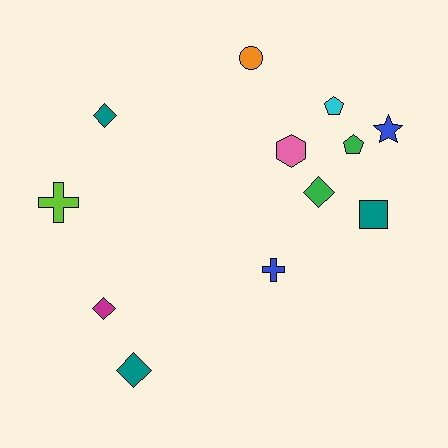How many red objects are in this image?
There are no red objects.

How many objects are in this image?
There are 12 objects.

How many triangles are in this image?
There are no triangles.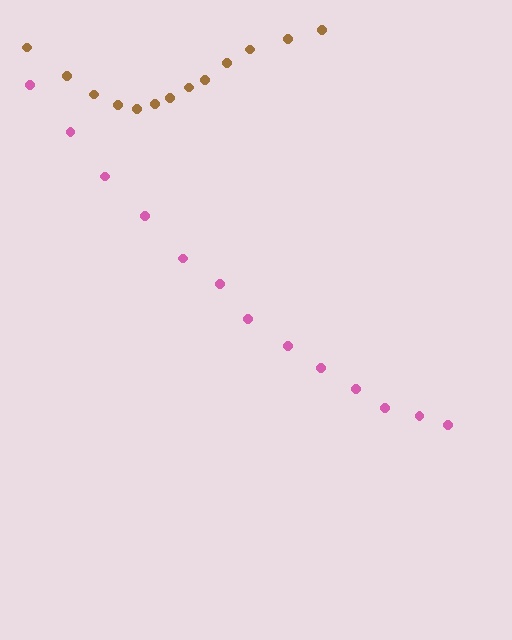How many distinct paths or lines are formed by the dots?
There are 2 distinct paths.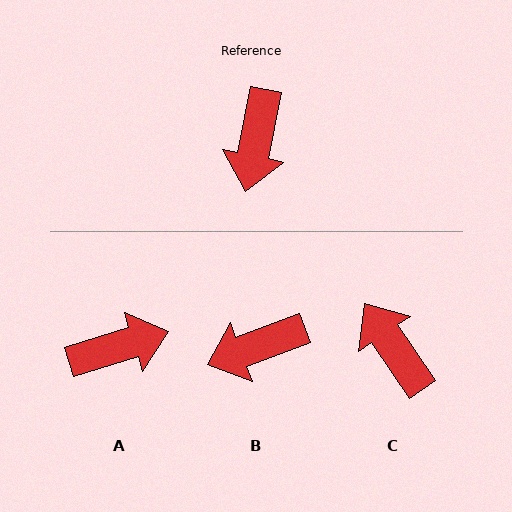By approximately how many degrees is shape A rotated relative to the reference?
Approximately 119 degrees counter-clockwise.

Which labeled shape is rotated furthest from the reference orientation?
C, about 134 degrees away.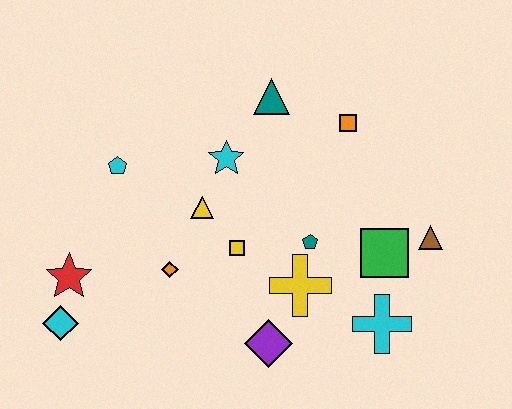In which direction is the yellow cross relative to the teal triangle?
The yellow cross is below the teal triangle.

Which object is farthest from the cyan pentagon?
The brown triangle is farthest from the cyan pentagon.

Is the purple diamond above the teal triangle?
No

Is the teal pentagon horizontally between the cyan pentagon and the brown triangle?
Yes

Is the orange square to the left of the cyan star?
No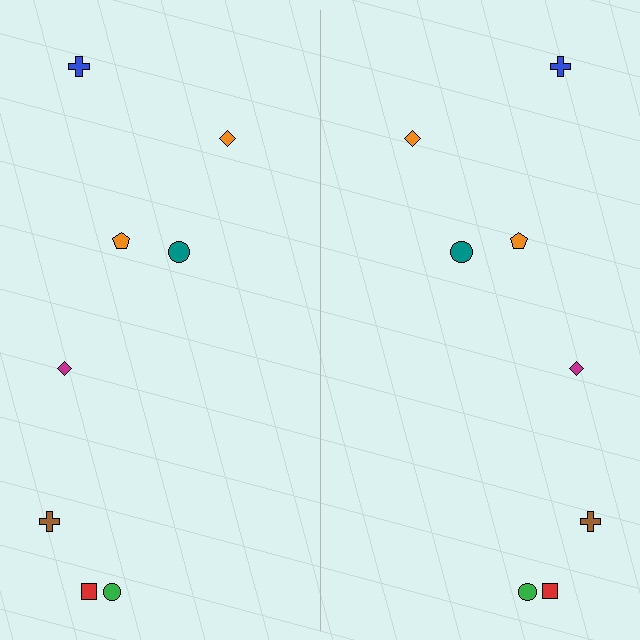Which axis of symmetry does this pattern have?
The pattern has a vertical axis of symmetry running through the center of the image.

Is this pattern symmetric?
Yes, this pattern has bilateral (reflection) symmetry.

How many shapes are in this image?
There are 16 shapes in this image.